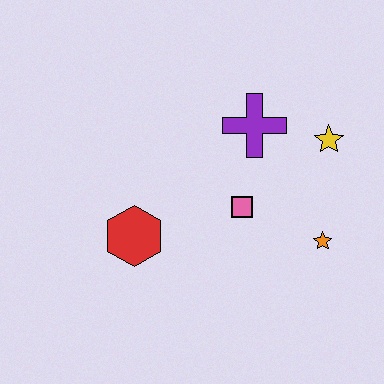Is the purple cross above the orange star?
Yes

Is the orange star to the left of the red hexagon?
No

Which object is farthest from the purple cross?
The red hexagon is farthest from the purple cross.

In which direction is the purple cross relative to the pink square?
The purple cross is above the pink square.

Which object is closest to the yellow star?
The purple cross is closest to the yellow star.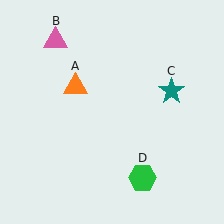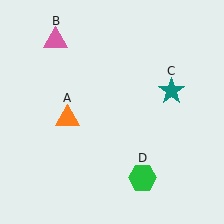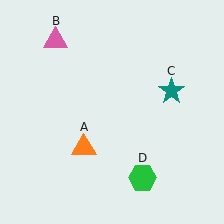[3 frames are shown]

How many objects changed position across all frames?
1 object changed position: orange triangle (object A).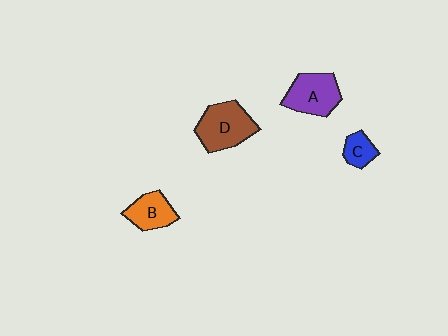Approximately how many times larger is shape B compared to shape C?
Approximately 1.6 times.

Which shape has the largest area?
Shape D (brown).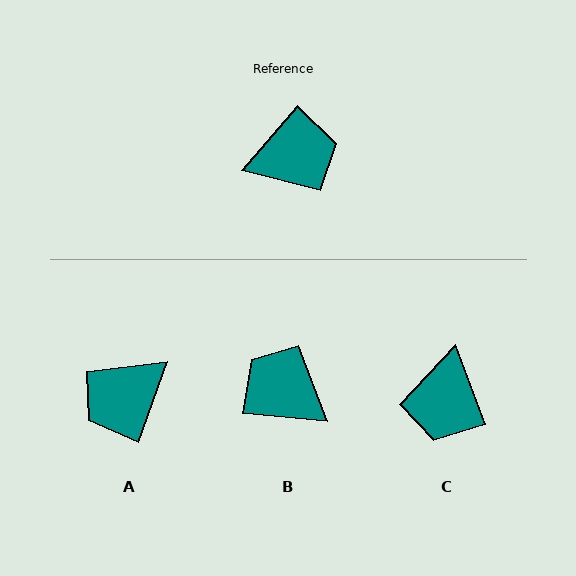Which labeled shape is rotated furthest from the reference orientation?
A, about 159 degrees away.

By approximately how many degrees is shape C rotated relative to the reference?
Approximately 119 degrees clockwise.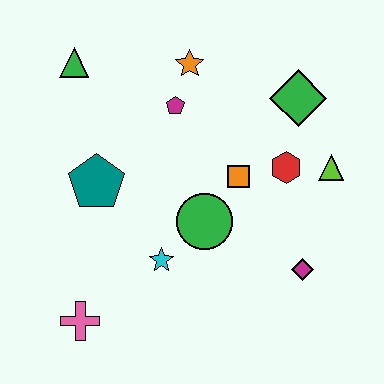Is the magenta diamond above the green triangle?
No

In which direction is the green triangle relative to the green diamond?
The green triangle is to the left of the green diamond.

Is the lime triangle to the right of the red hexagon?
Yes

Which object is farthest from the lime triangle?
The pink cross is farthest from the lime triangle.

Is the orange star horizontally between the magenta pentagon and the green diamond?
Yes